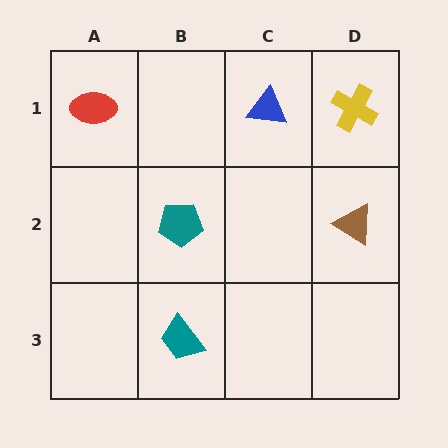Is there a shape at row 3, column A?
No, that cell is empty.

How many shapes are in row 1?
3 shapes.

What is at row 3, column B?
A teal trapezoid.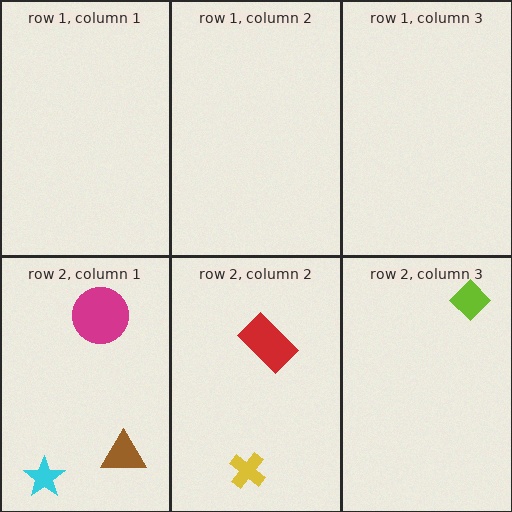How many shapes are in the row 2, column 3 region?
1.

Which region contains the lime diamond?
The row 2, column 3 region.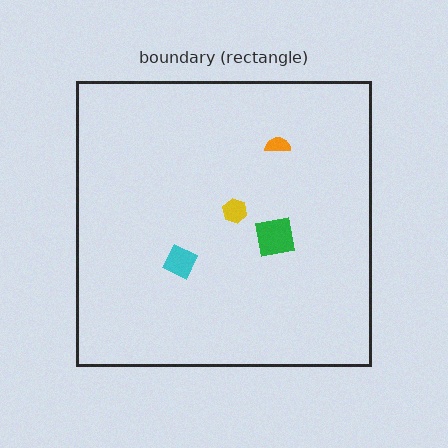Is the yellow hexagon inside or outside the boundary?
Inside.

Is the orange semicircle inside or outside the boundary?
Inside.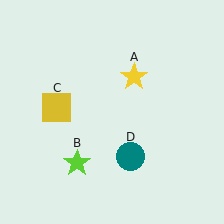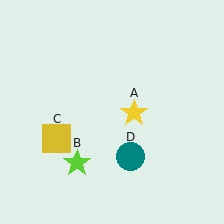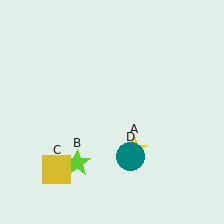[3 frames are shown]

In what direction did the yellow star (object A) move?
The yellow star (object A) moved down.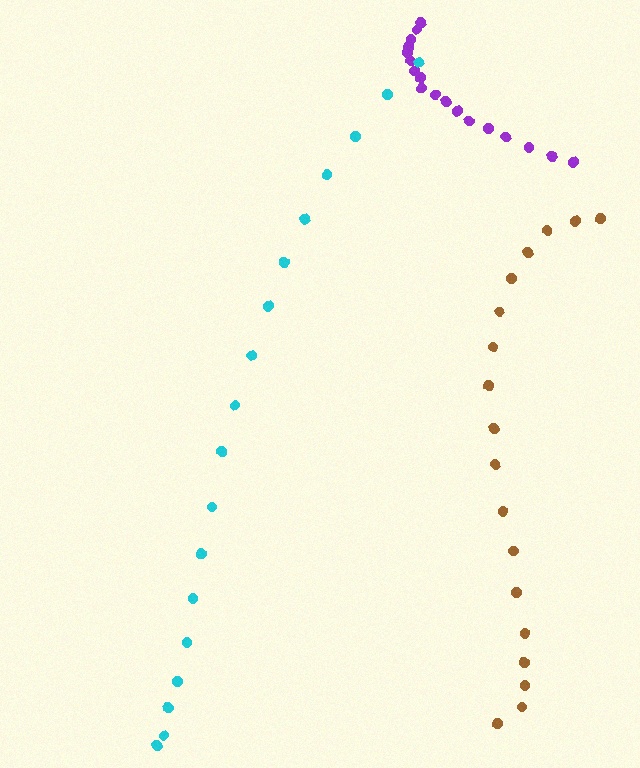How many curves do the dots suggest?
There are 3 distinct paths.